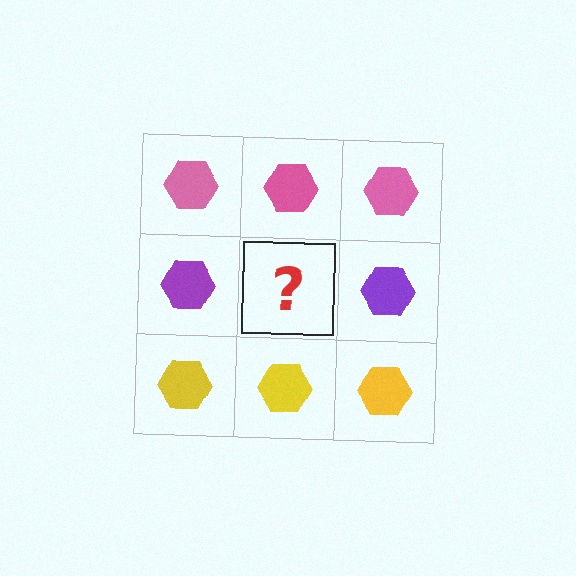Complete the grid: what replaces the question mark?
The question mark should be replaced with a purple hexagon.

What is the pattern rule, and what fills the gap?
The rule is that each row has a consistent color. The gap should be filled with a purple hexagon.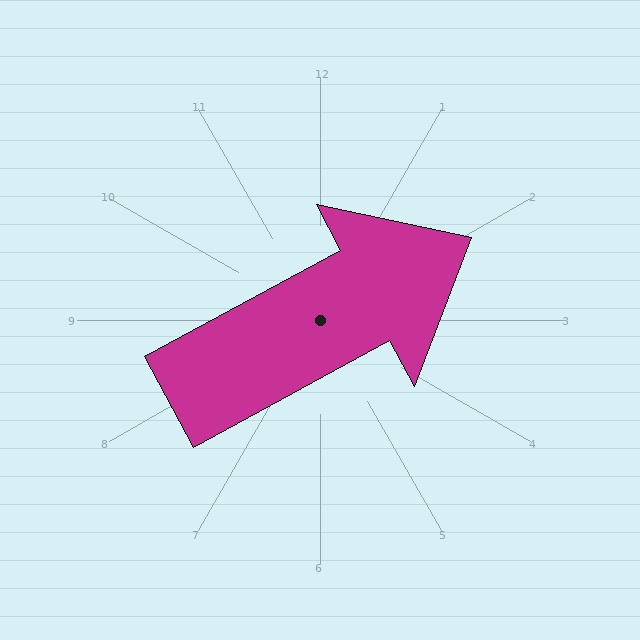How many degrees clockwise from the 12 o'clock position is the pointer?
Approximately 61 degrees.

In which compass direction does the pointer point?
Northeast.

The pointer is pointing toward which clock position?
Roughly 2 o'clock.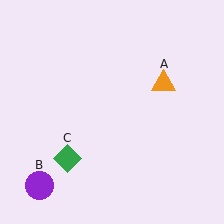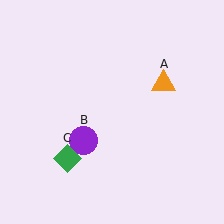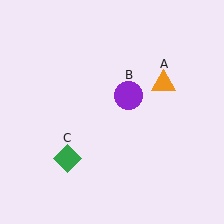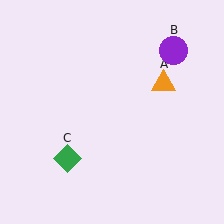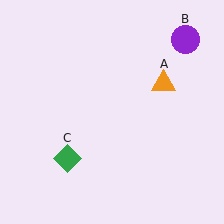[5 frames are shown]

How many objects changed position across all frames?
1 object changed position: purple circle (object B).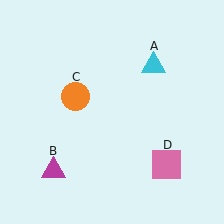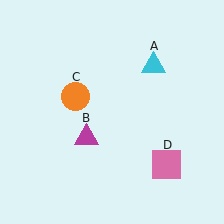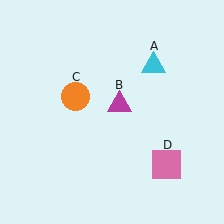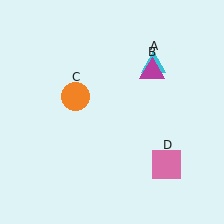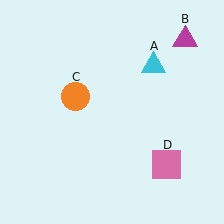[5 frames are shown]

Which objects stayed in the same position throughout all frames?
Cyan triangle (object A) and orange circle (object C) and pink square (object D) remained stationary.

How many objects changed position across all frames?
1 object changed position: magenta triangle (object B).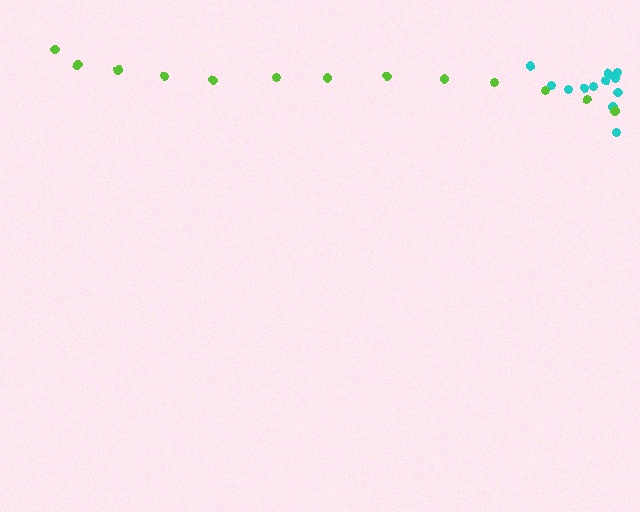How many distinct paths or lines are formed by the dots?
There are 2 distinct paths.